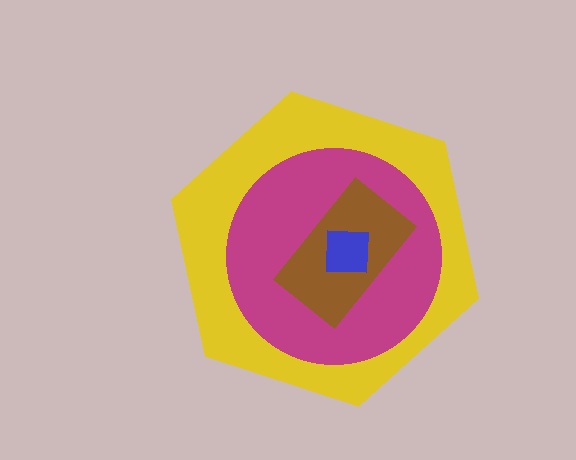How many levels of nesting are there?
4.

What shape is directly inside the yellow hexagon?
The magenta circle.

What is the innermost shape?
The blue square.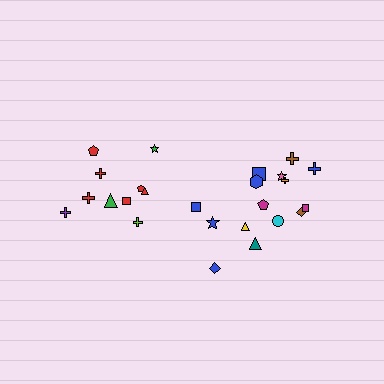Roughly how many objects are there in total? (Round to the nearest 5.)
Roughly 25 objects in total.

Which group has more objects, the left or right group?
The right group.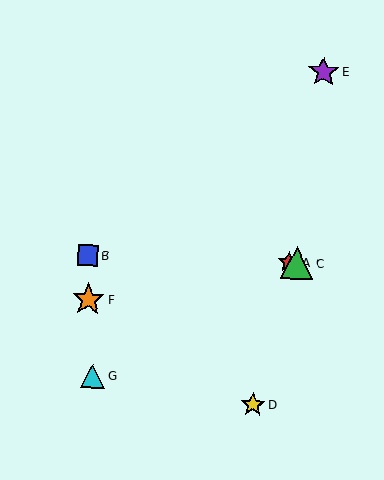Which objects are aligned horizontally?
Objects A, B, C are aligned horizontally.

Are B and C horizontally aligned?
Yes, both are at y≈255.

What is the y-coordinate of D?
Object D is at y≈405.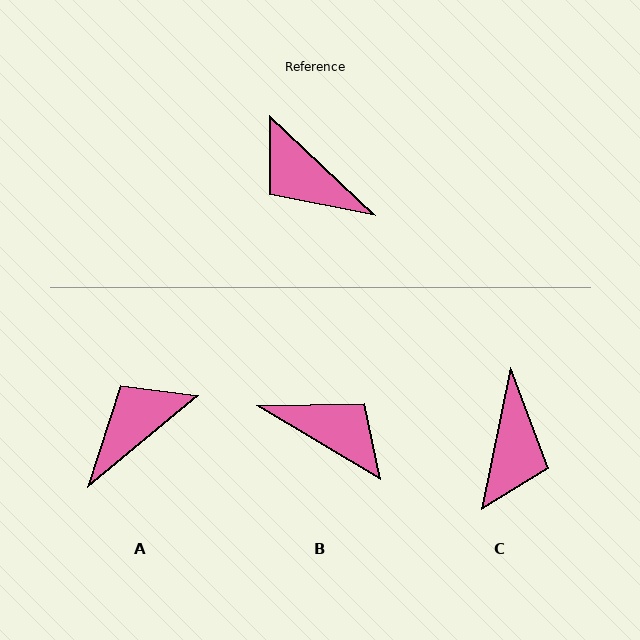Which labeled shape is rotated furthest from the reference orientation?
B, about 168 degrees away.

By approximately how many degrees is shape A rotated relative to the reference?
Approximately 97 degrees clockwise.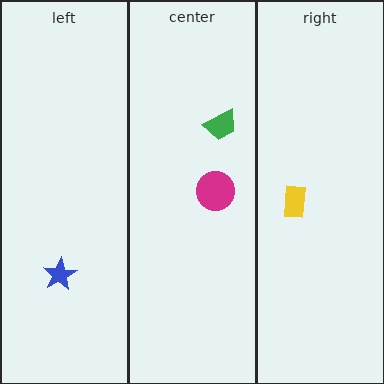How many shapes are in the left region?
1.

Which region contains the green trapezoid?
The center region.